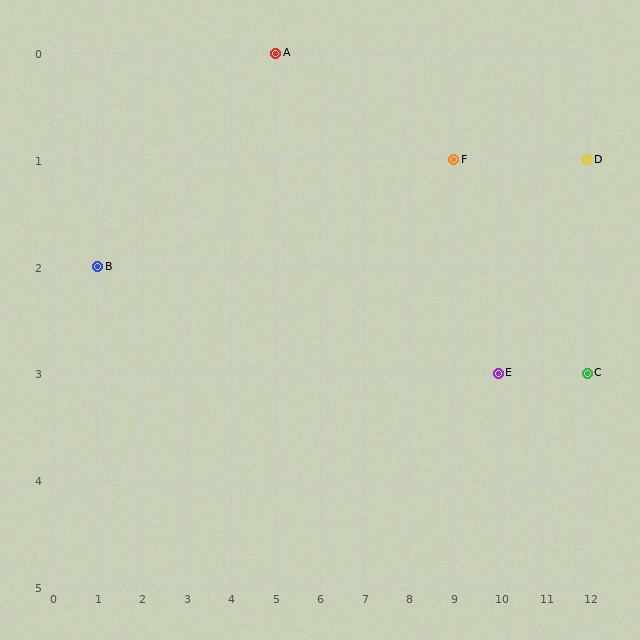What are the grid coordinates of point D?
Point D is at grid coordinates (12, 1).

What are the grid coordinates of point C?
Point C is at grid coordinates (12, 3).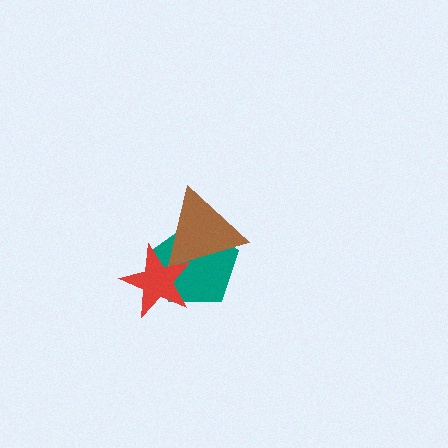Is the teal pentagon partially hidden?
Yes, it is partially covered by another shape.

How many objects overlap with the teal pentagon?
2 objects overlap with the teal pentagon.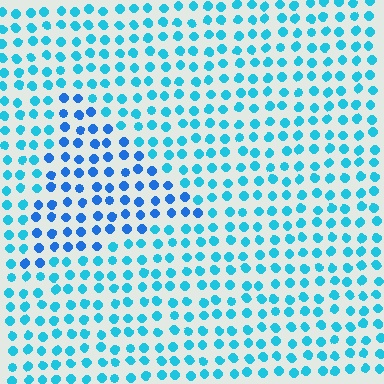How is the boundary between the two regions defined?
The boundary is defined purely by a slight shift in hue (about 26 degrees). Spacing, size, and orientation are identical on both sides.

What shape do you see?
I see a triangle.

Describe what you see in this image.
The image is filled with small cyan elements in a uniform arrangement. A triangle-shaped region is visible where the elements are tinted to a slightly different hue, forming a subtle color boundary.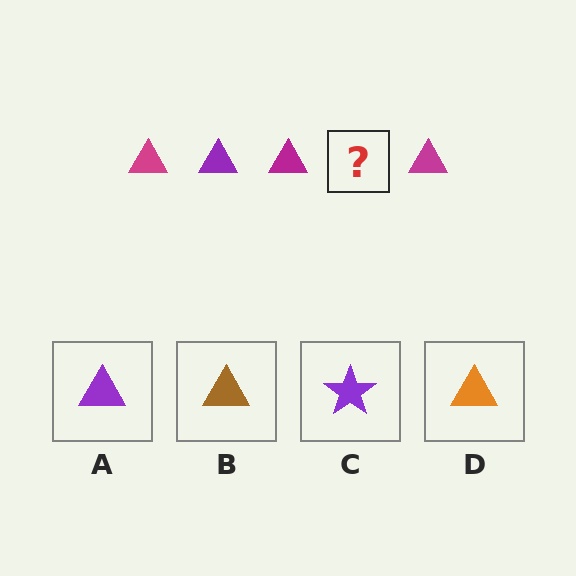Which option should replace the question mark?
Option A.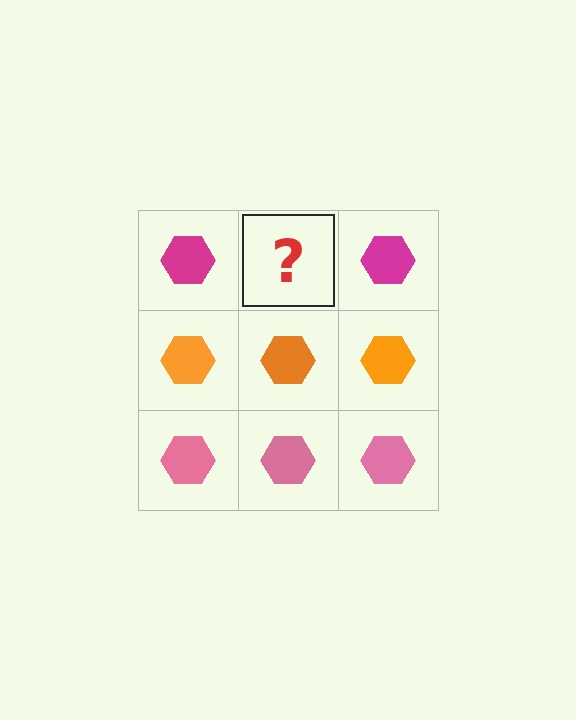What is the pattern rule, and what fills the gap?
The rule is that each row has a consistent color. The gap should be filled with a magenta hexagon.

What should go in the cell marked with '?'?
The missing cell should contain a magenta hexagon.